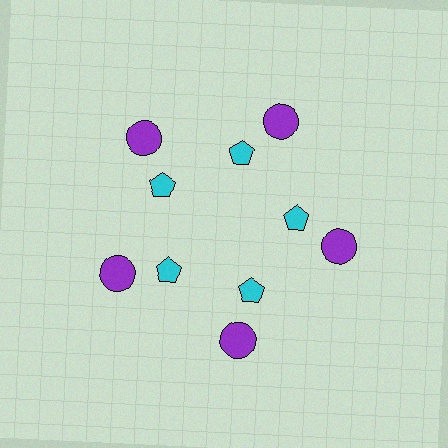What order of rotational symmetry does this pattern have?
This pattern has 5-fold rotational symmetry.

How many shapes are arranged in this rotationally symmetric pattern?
There are 10 shapes, arranged in 5 groups of 2.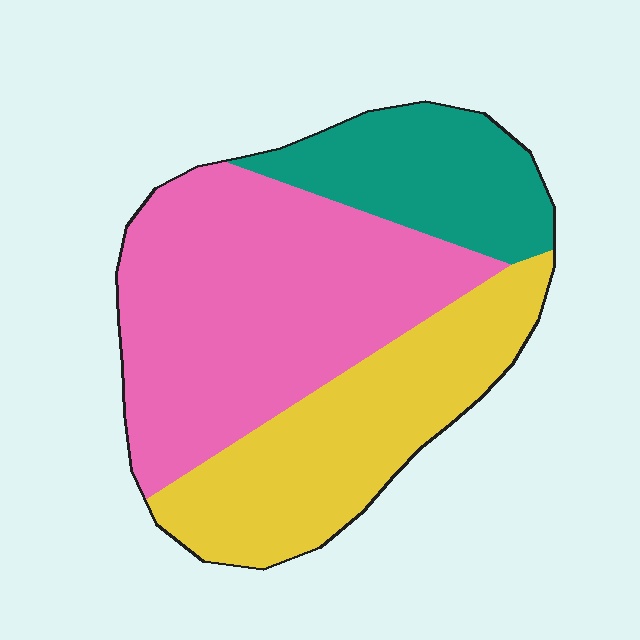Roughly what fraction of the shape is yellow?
Yellow covers 32% of the shape.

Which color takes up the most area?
Pink, at roughly 50%.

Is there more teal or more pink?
Pink.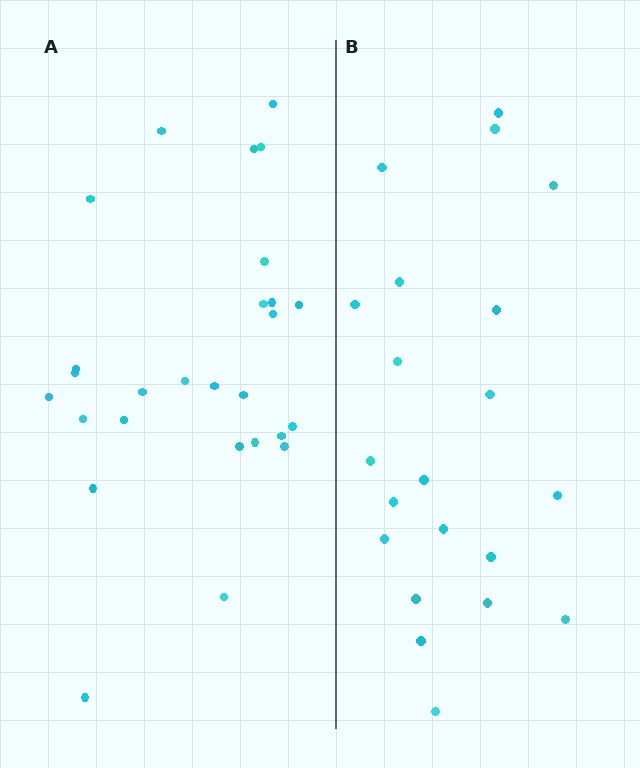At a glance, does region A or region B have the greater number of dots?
Region A (the left region) has more dots.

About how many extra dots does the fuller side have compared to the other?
Region A has about 6 more dots than region B.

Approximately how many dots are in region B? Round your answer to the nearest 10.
About 20 dots. (The exact count is 21, which rounds to 20.)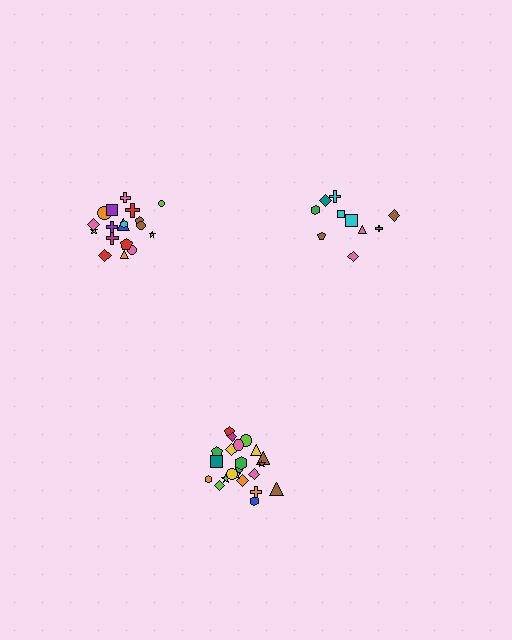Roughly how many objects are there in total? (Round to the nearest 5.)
Roughly 50 objects in total.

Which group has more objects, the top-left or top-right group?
The top-left group.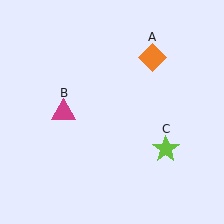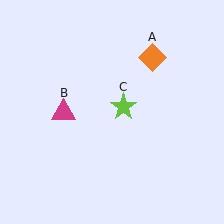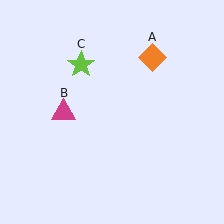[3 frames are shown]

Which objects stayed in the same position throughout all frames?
Orange diamond (object A) and magenta triangle (object B) remained stationary.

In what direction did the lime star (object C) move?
The lime star (object C) moved up and to the left.